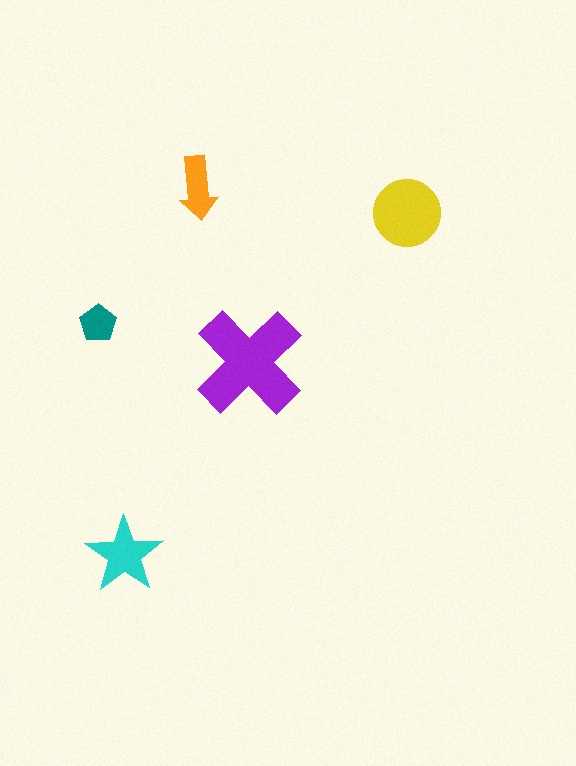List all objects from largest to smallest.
The purple cross, the yellow circle, the cyan star, the orange arrow, the teal pentagon.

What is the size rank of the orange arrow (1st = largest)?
4th.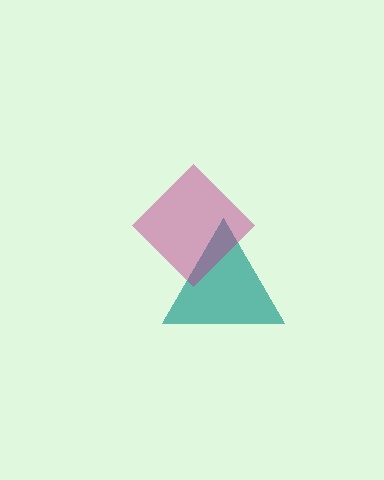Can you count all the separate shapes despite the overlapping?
Yes, there are 2 separate shapes.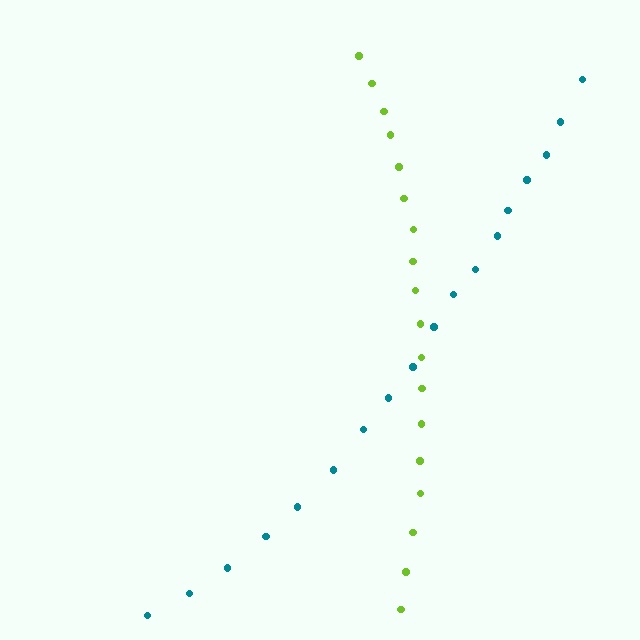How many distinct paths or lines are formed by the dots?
There are 2 distinct paths.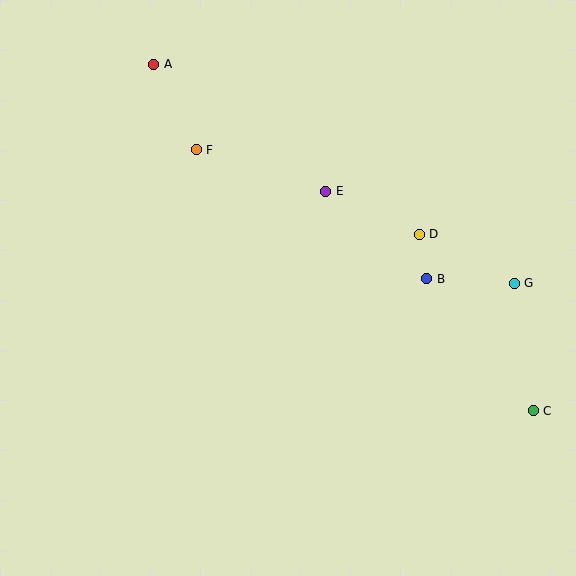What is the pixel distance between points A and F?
The distance between A and F is 95 pixels.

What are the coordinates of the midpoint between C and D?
The midpoint between C and D is at (476, 322).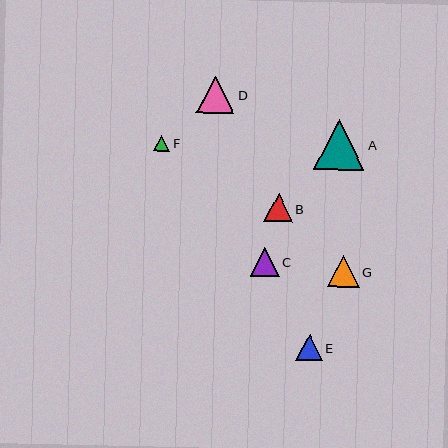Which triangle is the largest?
Triangle A is the largest with a size of approximately 50 pixels.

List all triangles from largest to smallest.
From largest to smallest: A, D, G, C, B, E, F.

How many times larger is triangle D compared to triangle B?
Triangle D is approximately 1.3 times the size of triangle B.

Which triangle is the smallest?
Triangle F is the smallest with a size of approximately 17 pixels.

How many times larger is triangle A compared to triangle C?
Triangle A is approximately 1.8 times the size of triangle C.